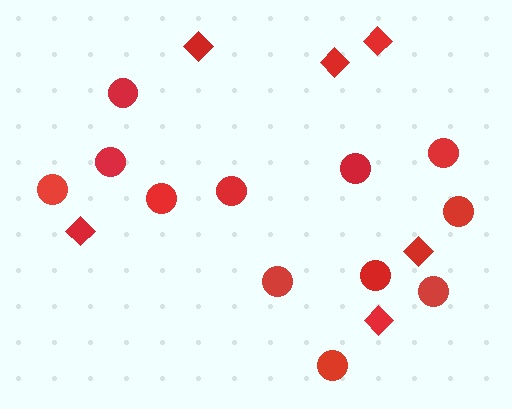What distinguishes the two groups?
There are 2 groups: one group of circles (12) and one group of diamonds (6).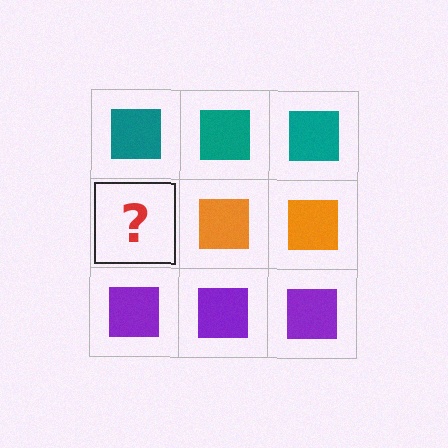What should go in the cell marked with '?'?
The missing cell should contain an orange square.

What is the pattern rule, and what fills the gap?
The rule is that each row has a consistent color. The gap should be filled with an orange square.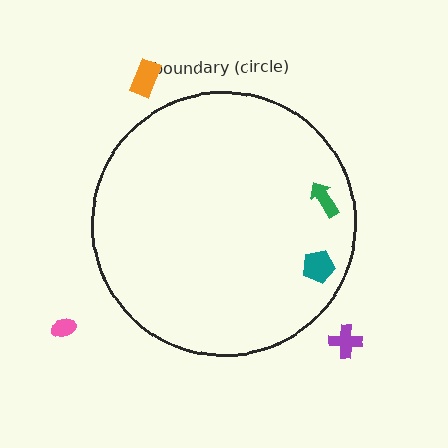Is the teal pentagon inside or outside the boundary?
Inside.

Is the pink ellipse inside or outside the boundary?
Outside.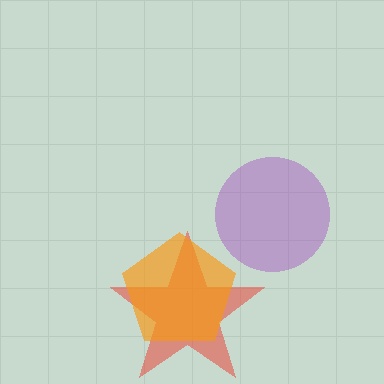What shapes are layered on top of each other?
The layered shapes are: a red star, a purple circle, an orange pentagon.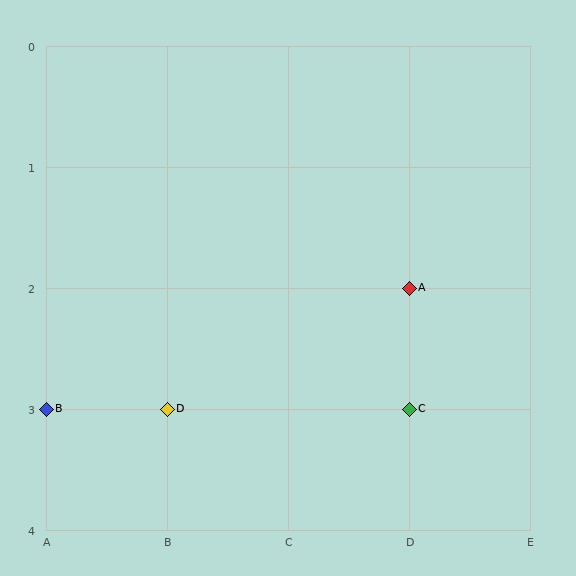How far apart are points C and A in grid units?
Points C and A are 1 row apart.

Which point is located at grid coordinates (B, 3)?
Point D is at (B, 3).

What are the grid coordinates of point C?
Point C is at grid coordinates (D, 3).